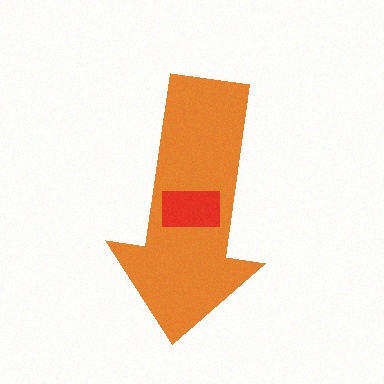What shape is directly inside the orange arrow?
The red rectangle.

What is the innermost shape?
The red rectangle.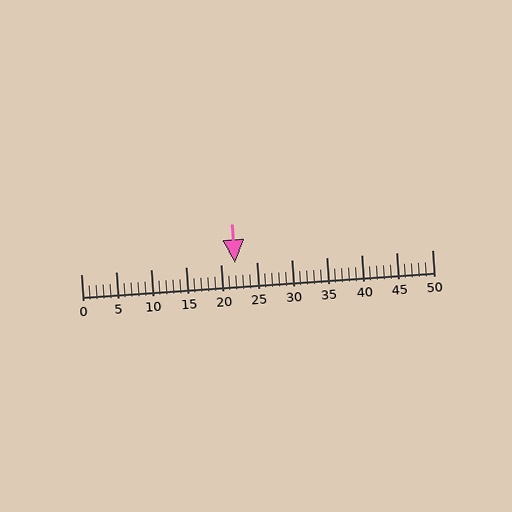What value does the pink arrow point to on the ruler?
The pink arrow points to approximately 22.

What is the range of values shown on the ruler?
The ruler shows values from 0 to 50.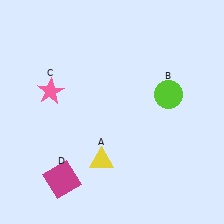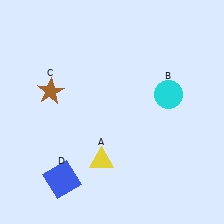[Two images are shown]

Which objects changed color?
B changed from lime to cyan. C changed from pink to brown. D changed from magenta to blue.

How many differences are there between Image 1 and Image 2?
There are 3 differences between the two images.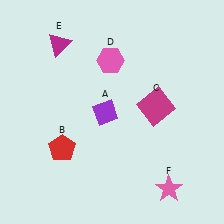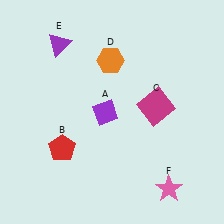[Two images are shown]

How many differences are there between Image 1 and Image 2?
There are 2 differences between the two images.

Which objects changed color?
D changed from pink to orange. E changed from magenta to purple.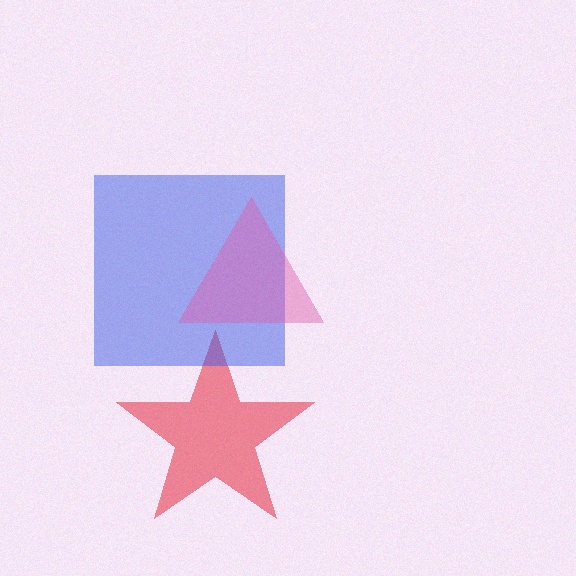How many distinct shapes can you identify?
There are 3 distinct shapes: a red star, a blue square, a pink triangle.